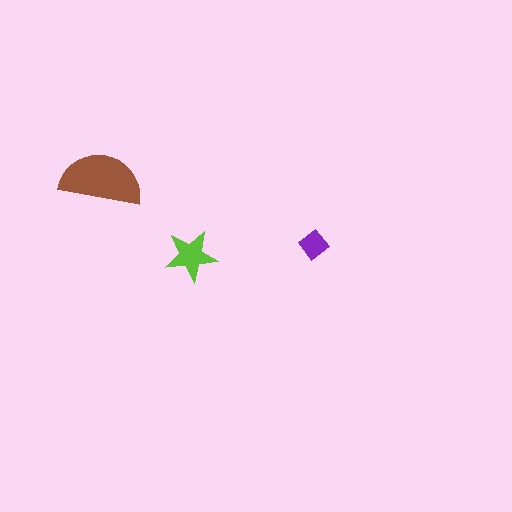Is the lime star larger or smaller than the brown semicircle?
Smaller.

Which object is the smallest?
The purple diamond.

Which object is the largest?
The brown semicircle.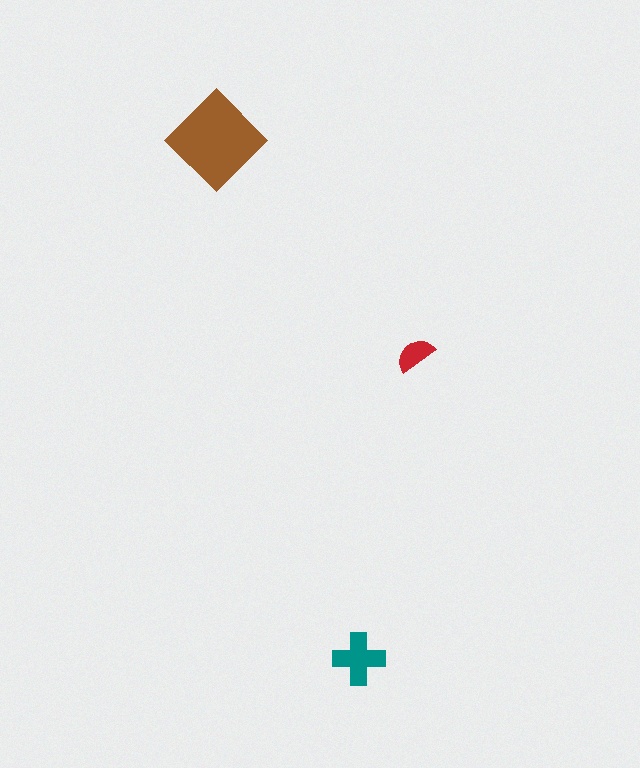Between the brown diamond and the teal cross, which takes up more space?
The brown diamond.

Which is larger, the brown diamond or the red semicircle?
The brown diamond.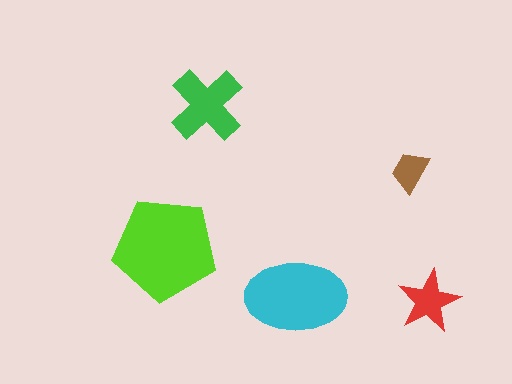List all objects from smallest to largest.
The brown trapezoid, the red star, the green cross, the cyan ellipse, the lime pentagon.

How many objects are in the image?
There are 5 objects in the image.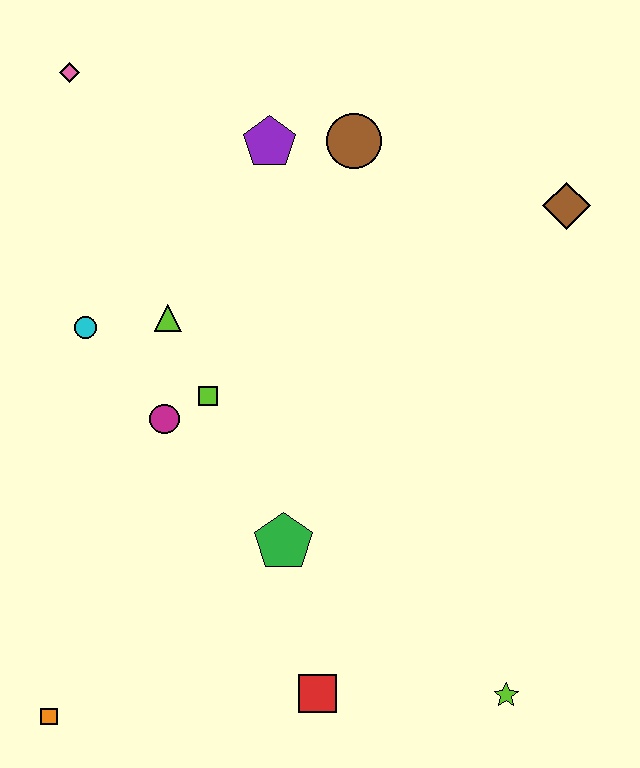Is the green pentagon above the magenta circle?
No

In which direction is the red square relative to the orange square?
The red square is to the right of the orange square.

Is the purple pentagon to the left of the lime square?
No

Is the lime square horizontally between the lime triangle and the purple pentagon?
Yes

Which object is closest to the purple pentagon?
The brown circle is closest to the purple pentagon.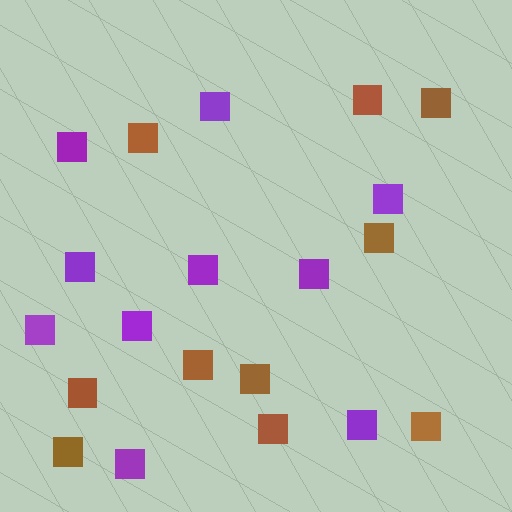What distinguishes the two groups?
There are 2 groups: one group of brown squares (10) and one group of purple squares (10).